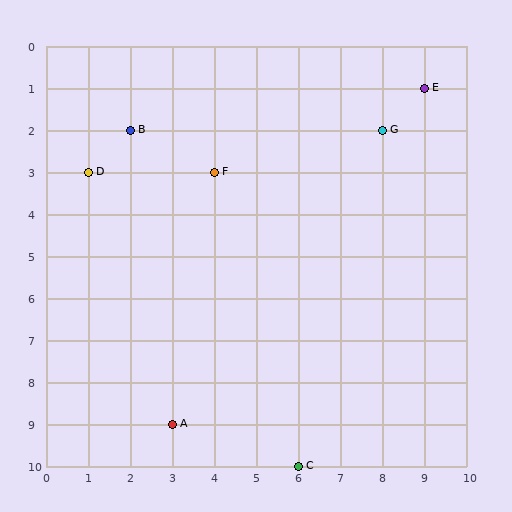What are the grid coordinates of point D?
Point D is at grid coordinates (1, 3).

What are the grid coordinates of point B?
Point B is at grid coordinates (2, 2).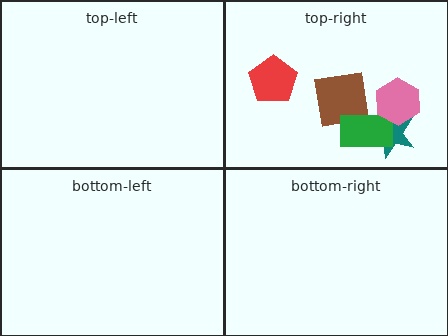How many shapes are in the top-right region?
5.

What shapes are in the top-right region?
The red pentagon, the teal star, the brown square, the green rectangle, the pink hexagon.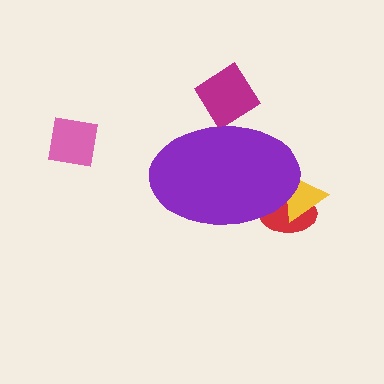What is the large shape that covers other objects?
A purple ellipse.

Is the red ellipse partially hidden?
Yes, the red ellipse is partially hidden behind the purple ellipse.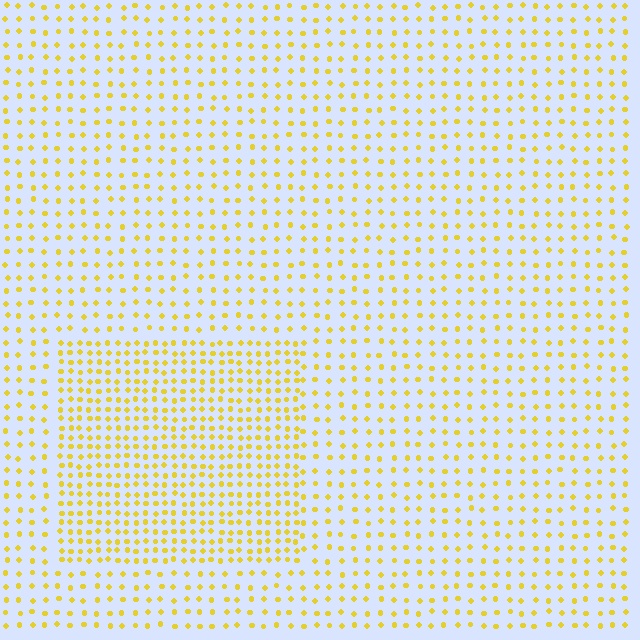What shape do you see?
I see a rectangle.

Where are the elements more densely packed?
The elements are more densely packed inside the rectangle boundary.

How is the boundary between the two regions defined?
The boundary is defined by a change in element density (approximately 1.9x ratio). All elements are the same color, size, and shape.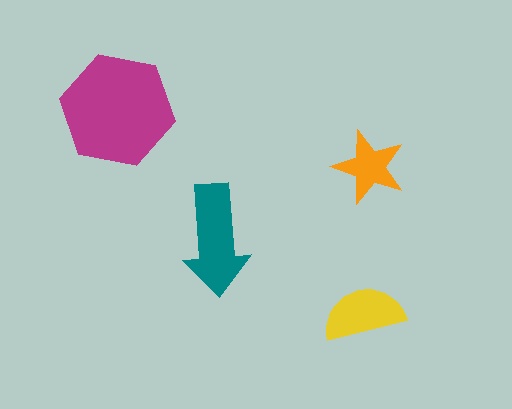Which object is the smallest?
The orange star.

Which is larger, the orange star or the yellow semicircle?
The yellow semicircle.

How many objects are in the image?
There are 4 objects in the image.